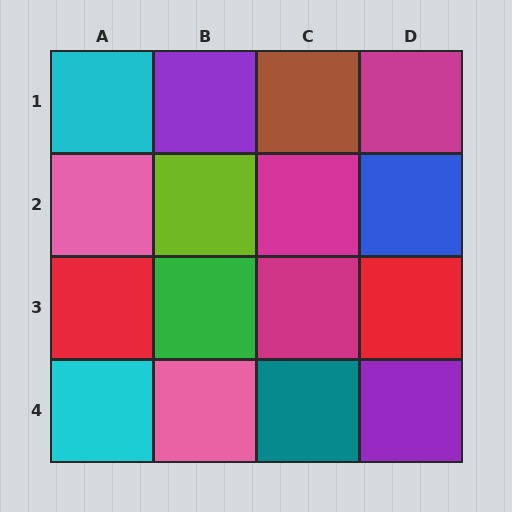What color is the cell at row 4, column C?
Teal.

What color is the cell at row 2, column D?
Blue.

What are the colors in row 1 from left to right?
Cyan, purple, brown, magenta.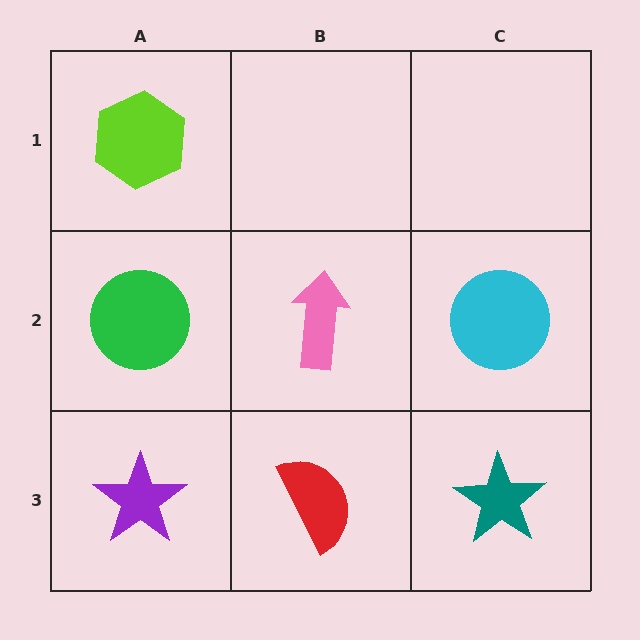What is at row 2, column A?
A green circle.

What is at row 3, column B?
A red semicircle.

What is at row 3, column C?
A teal star.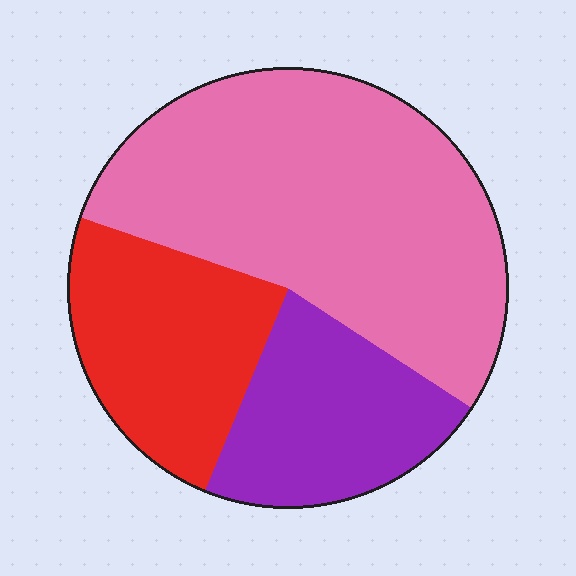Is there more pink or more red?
Pink.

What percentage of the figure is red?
Red covers 24% of the figure.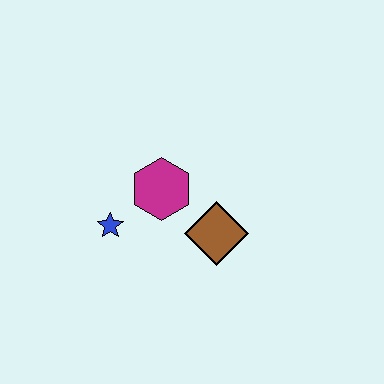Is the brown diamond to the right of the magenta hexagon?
Yes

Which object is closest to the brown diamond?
The magenta hexagon is closest to the brown diamond.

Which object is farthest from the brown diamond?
The blue star is farthest from the brown diamond.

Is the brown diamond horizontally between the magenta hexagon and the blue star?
No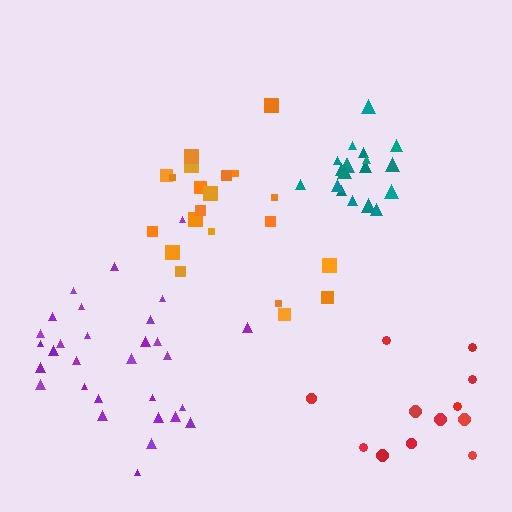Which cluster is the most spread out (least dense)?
Orange.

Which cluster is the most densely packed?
Teal.